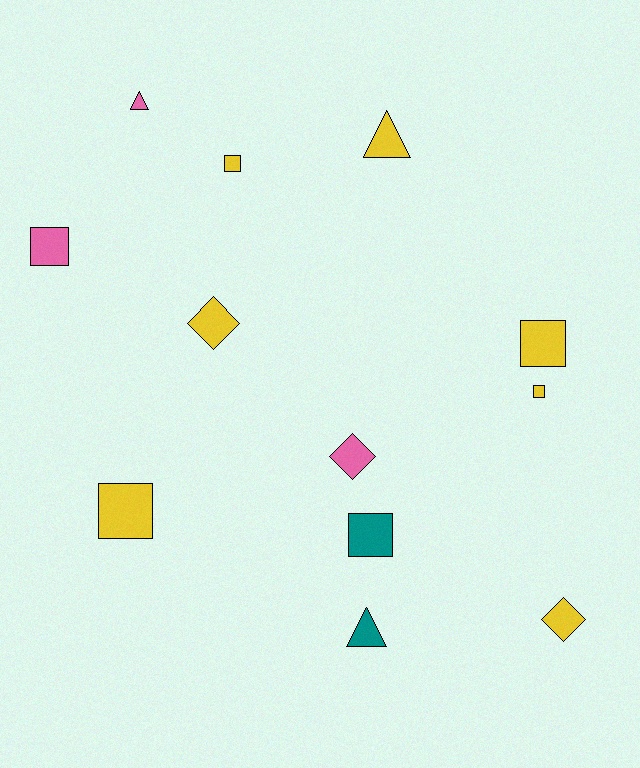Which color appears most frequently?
Yellow, with 7 objects.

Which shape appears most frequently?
Square, with 6 objects.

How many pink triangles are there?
There is 1 pink triangle.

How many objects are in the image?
There are 12 objects.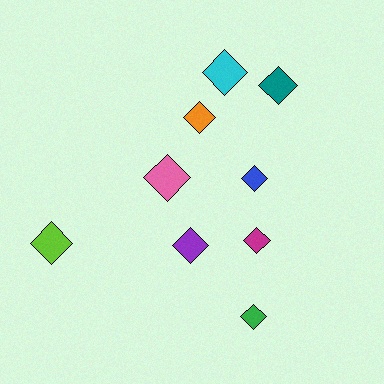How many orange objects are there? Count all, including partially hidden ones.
There is 1 orange object.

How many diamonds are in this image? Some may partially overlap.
There are 9 diamonds.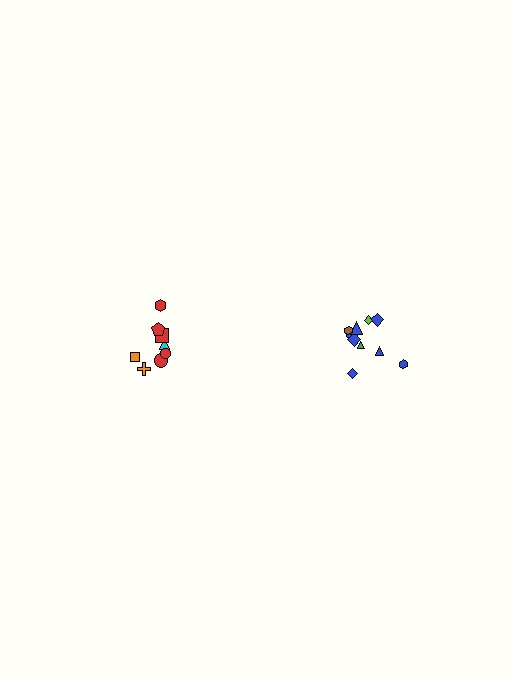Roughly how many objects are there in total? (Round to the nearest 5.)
Roughly 20 objects in total.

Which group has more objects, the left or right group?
The right group.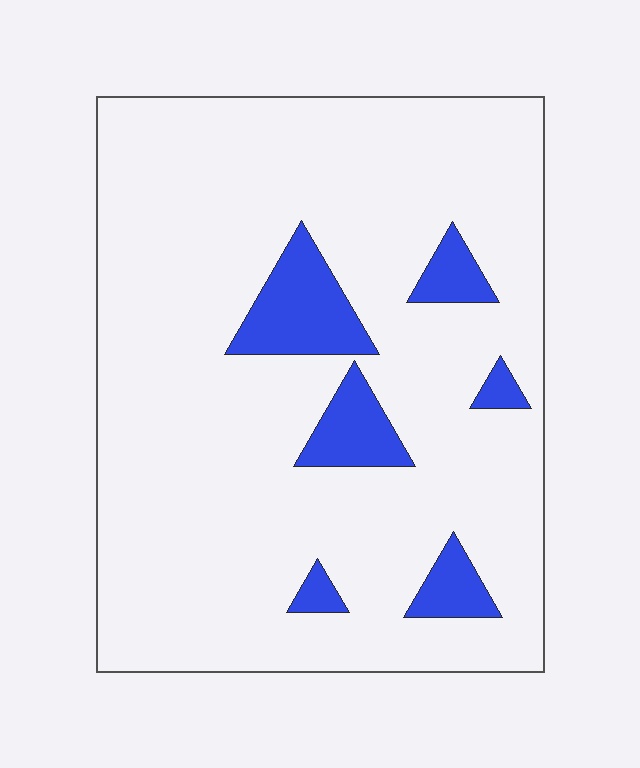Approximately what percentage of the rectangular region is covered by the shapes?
Approximately 10%.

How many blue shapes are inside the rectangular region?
6.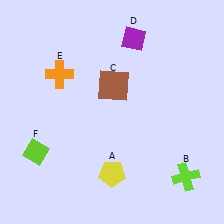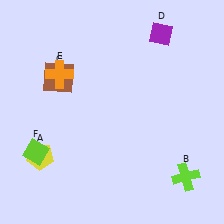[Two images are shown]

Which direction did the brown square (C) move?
The brown square (C) moved left.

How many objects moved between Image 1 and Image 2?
3 objects moved between the two images.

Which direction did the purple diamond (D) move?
The purple diamond (D) moved right.